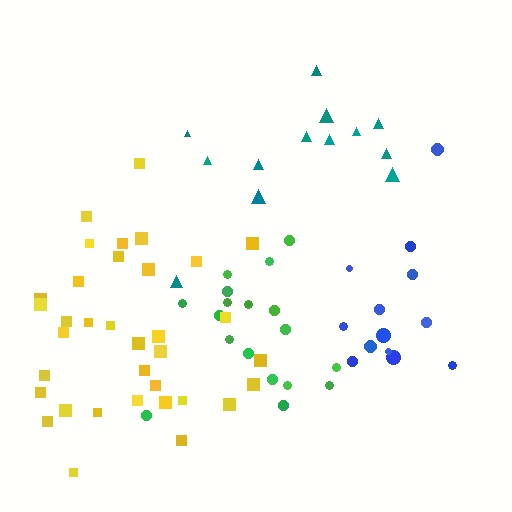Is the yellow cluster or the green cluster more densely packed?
Yellow.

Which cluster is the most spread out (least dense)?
Teal.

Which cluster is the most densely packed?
Yellow.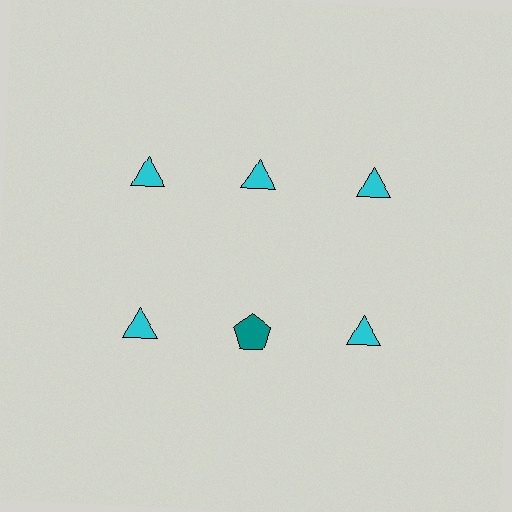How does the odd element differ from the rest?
It differs in both color (teal instead of cyan) and shape (pentagon instead of triangle).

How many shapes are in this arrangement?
There are 6 shapes arranged in a grid pattern.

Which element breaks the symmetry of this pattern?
The teal pentagon in the second row, second from left column breaks the symmetry. All other shapes are cyan triangles.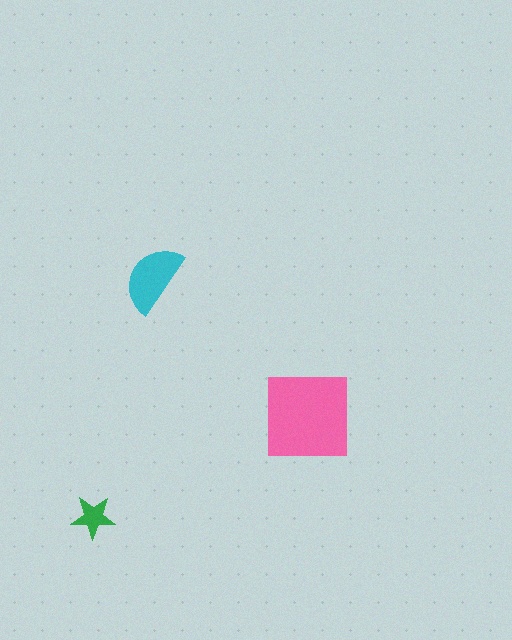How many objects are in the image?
There are 3 objects in the image.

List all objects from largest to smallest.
The pink square, the cyan semicircle, the green star.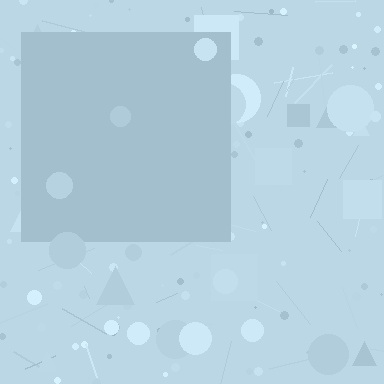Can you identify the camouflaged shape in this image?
The camouflaged shape is a square.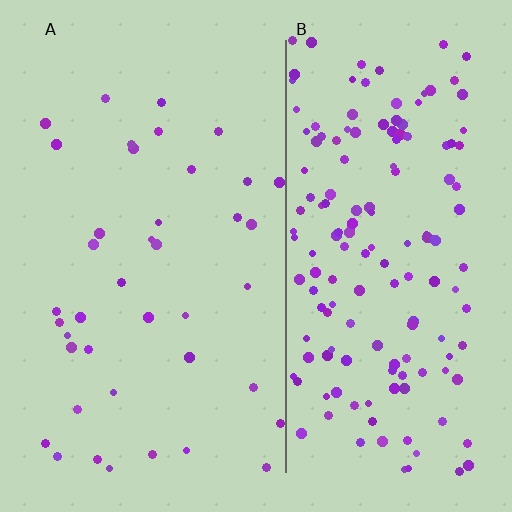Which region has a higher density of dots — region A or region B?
B (the right).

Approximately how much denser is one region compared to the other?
Approximately 4.1× — region B over region A.